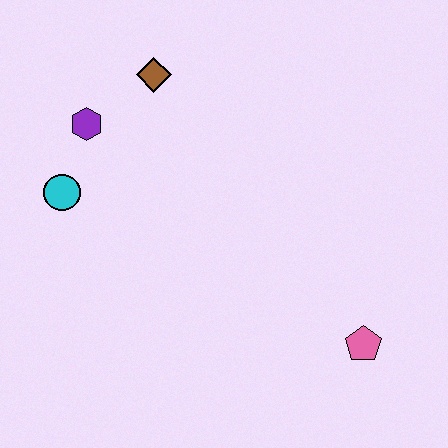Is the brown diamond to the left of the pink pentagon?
Yes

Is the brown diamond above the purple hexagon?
Yes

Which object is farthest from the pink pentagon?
The purple hexagon is farthest from the pink pentagon.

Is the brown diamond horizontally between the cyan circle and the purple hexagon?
No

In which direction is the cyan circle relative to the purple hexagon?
The cyan circle is below the purple hexagon.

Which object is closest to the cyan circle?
The purple hexagon is closest to the cyan circle.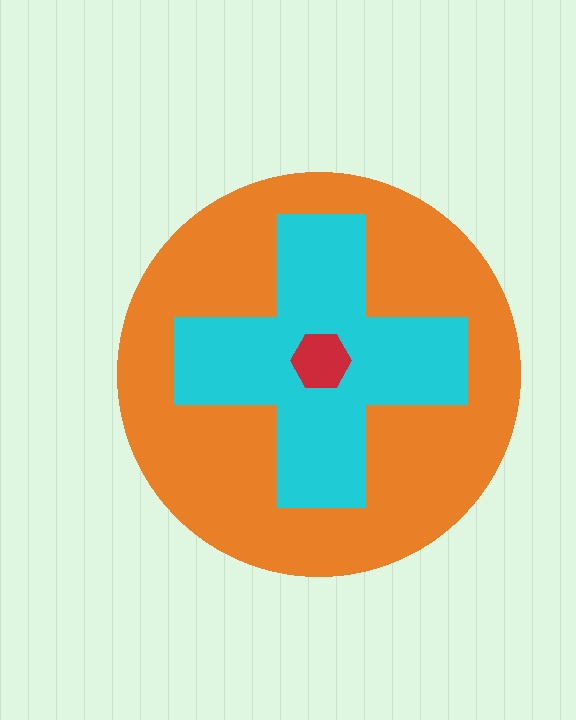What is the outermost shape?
The orange circle.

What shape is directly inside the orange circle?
The cyan cross.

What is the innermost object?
The red hexagon.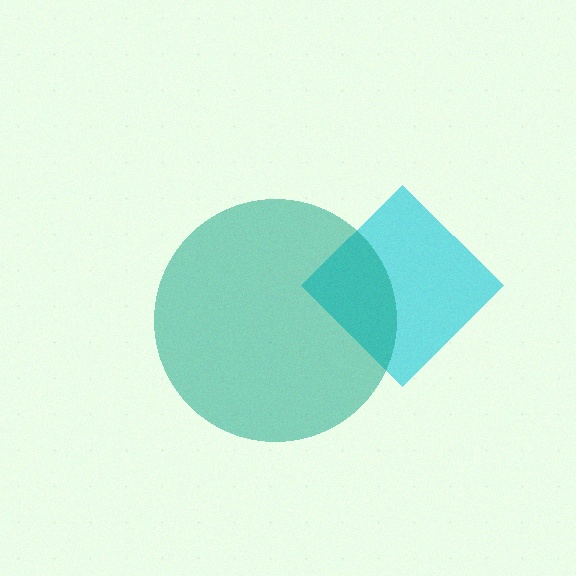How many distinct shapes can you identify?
There are 2 distinct shapes: a cyan diamond, a teal circle.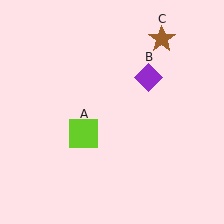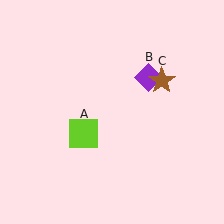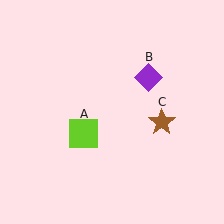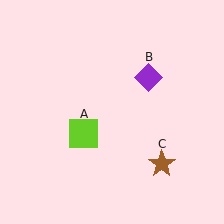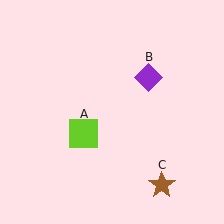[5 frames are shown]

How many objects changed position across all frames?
1 object changed position: brown star (object C).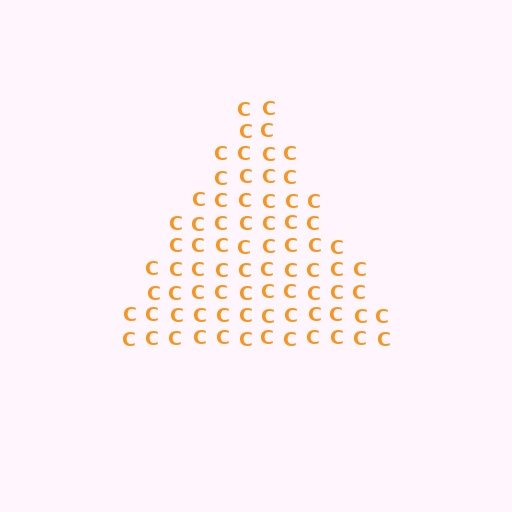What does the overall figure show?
The overall figure shows a triangle.